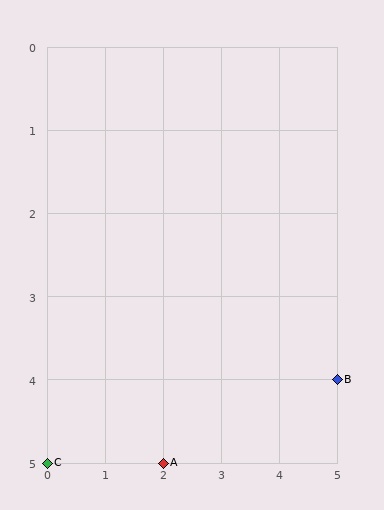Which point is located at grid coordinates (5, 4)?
Point B is at (5, 4).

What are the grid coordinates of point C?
Point C is at grid coordinates (0, 5).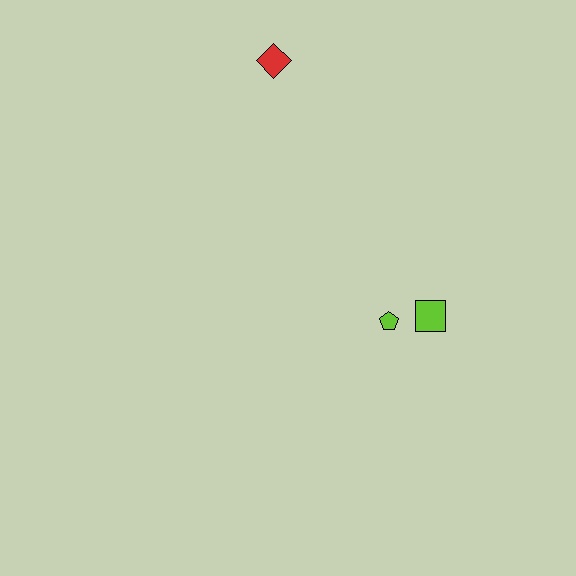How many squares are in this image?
There is 1 square.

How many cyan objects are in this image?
There are no cyan objects.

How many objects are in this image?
There are 3 objects.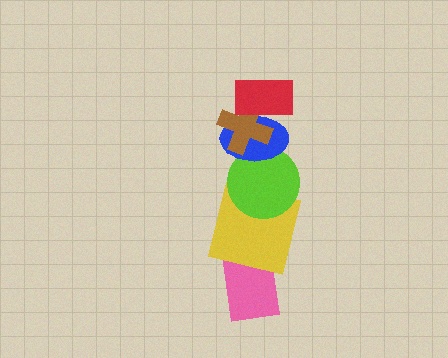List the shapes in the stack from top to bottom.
From top to bottom: the red rectangle, the brown cross, the blue ellipse, the lime circle, the yellow square, the pink rectangle.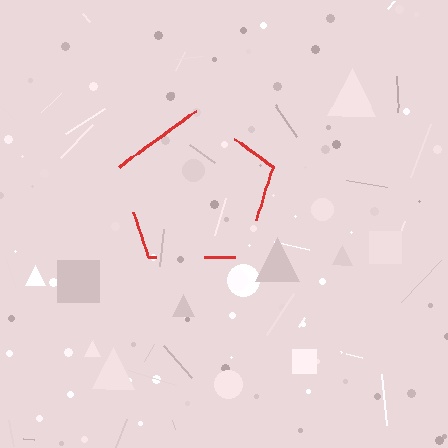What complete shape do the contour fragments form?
The contour fragments form a pentagon.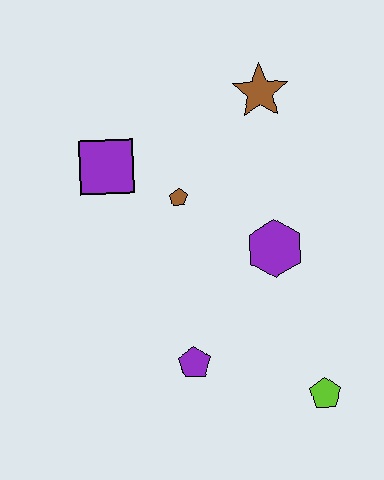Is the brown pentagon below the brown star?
Yes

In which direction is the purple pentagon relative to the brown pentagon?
The purple pentagon is below the brown pentagon.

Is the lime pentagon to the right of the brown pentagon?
Yes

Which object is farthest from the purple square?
The lime pentagon is farthest from the purple square.